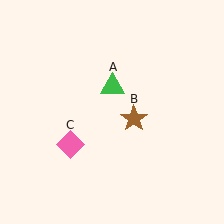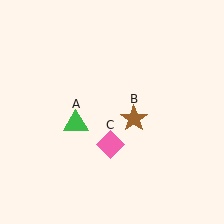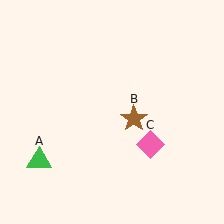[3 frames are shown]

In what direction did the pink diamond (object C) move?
The pink diamond (object C) moved right.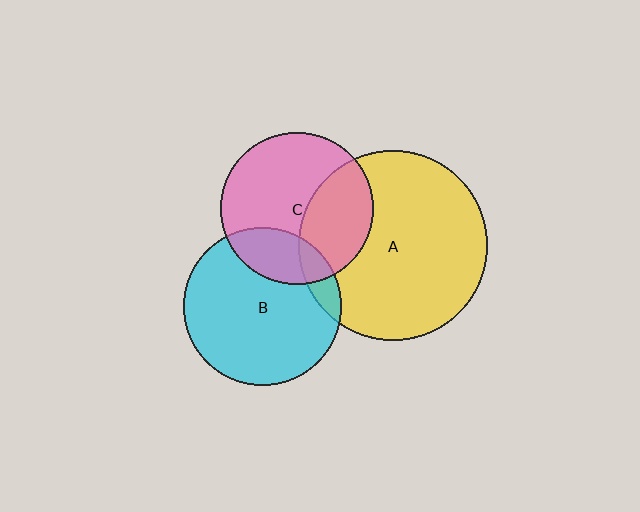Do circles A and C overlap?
Yes.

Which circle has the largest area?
Circle A (yellow).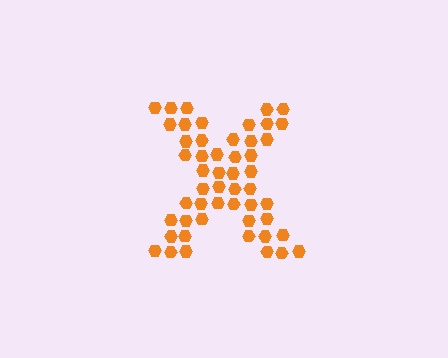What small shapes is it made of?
It is made of small hexagons.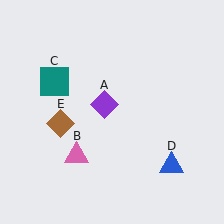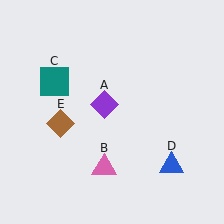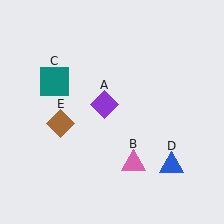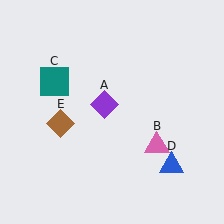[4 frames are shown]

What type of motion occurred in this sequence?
The pink triangle (object B) rotated counterclockwise around the center of the scene.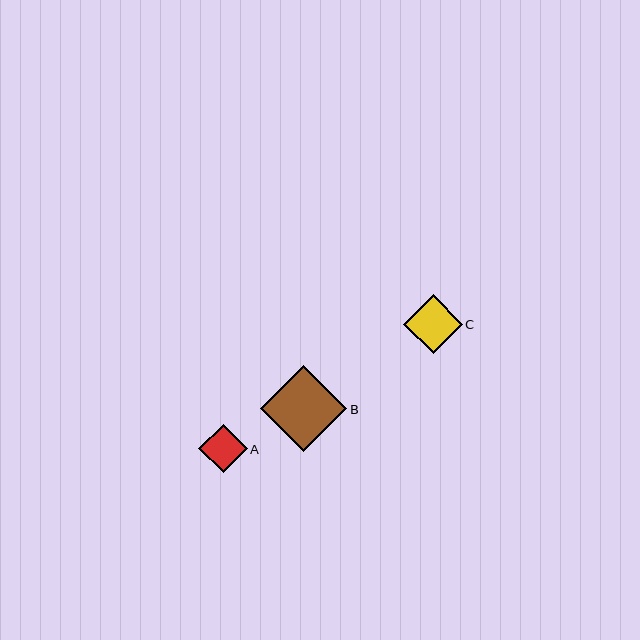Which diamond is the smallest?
Diamond A is the smallest with a size of approximately 48 pixels.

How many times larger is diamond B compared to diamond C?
Diamond B is approximately 1.5 times the size of diamond C.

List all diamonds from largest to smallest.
From largest to smallest: B, C, A.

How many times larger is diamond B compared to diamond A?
Diamond B is approximately 1.8 times the size of diamond A.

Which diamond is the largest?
Diamond B is the largest with a size of approximately 86 pixels.